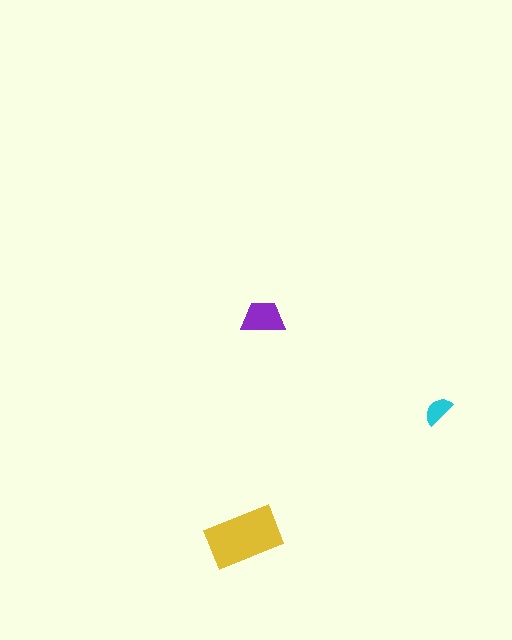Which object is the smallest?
The cyan semicircle.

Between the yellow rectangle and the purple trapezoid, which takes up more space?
The yellow rectangle.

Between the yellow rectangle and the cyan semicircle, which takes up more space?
The yellow rectangle.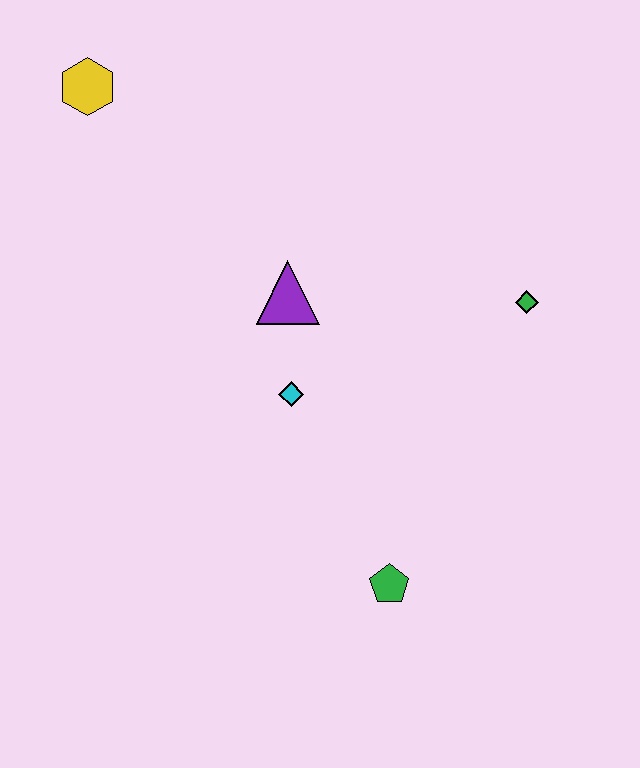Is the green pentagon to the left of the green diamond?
Yes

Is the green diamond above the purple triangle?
No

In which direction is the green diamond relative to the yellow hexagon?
The green diamond is to the right of the yellow hexagon.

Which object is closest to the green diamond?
The purple triangle is closest to the green diamond.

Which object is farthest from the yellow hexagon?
The green pentagon is farthest from the yellow hexagon.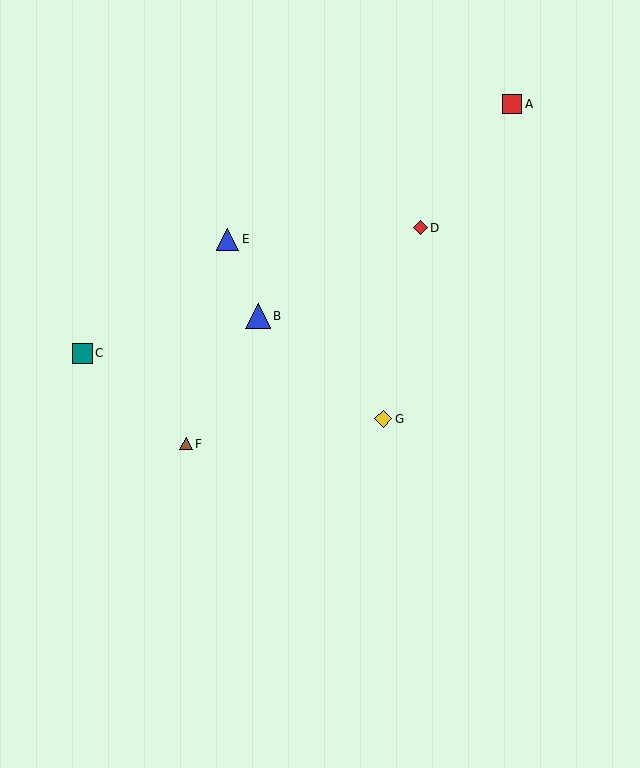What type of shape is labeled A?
Shape A is a red square.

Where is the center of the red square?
The center of the red square is at (512, 104).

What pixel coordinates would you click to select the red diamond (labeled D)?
Click at (420, 228) to select the red diamond D.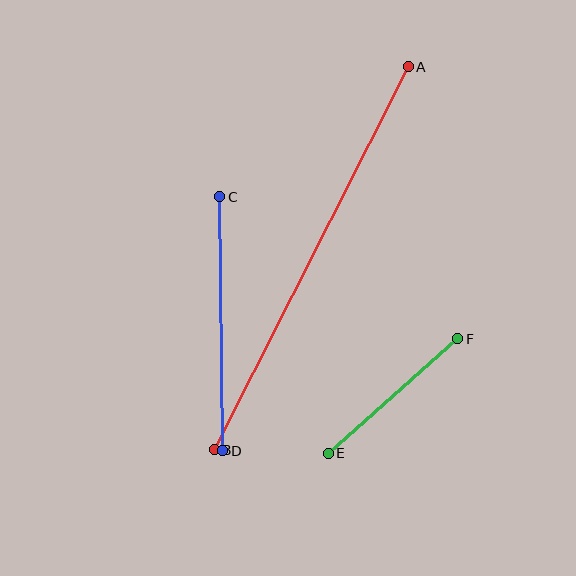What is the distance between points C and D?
The distance is approximately 254 pixels.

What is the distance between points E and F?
The distance is approximately 173 pixels.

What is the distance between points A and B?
The distance is approximately 429 pixels.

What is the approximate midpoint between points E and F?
The midpoint is at approximately (393, 396) pixels.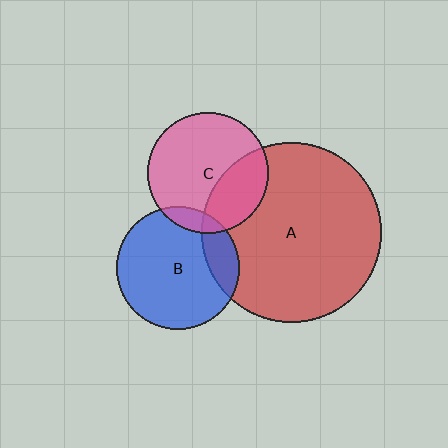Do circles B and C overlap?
Yes.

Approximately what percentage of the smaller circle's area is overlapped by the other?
Approximately 10%.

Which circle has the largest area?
Circle A (red).